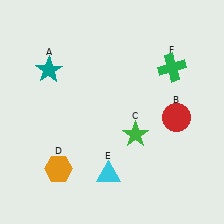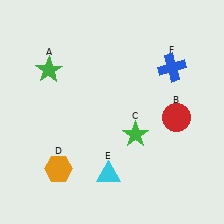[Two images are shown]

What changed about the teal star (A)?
In Image 1, A is teal. In Image 2, it changed to green.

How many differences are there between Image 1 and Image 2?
There are 2 differences between the two images.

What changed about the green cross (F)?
In Image 1, F is green. In Image 2, it changed to blue.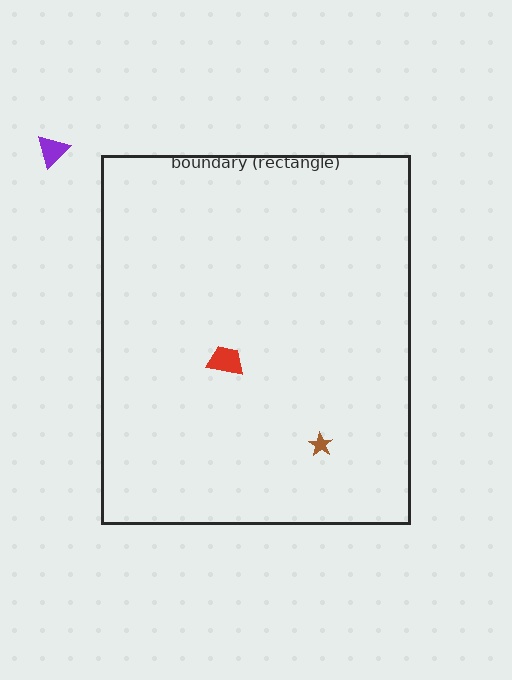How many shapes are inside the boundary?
2 inside, 1 outside.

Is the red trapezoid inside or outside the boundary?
Inside.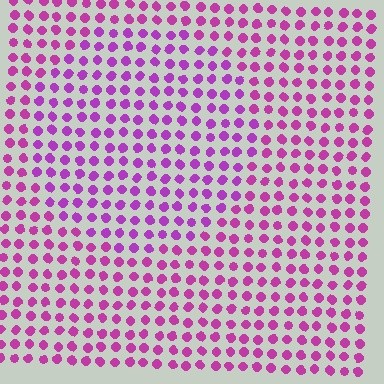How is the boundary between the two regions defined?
The boundary is defined purely by a slight shift in hue (about 21 degrees). Spacing, size, and orientation are identical on both sides.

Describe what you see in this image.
The image is filled with small magenta elements in a uniform arrangement. A circle-shaped region is visible where the elements are tinted to a slightly different hue, forming a subtle color boundary.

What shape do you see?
I see a circle.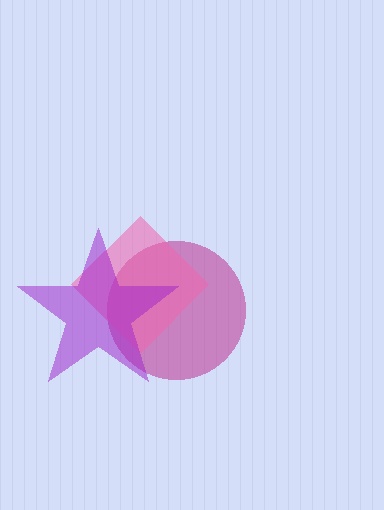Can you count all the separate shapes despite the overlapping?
Yes, there are 3 separate shapes.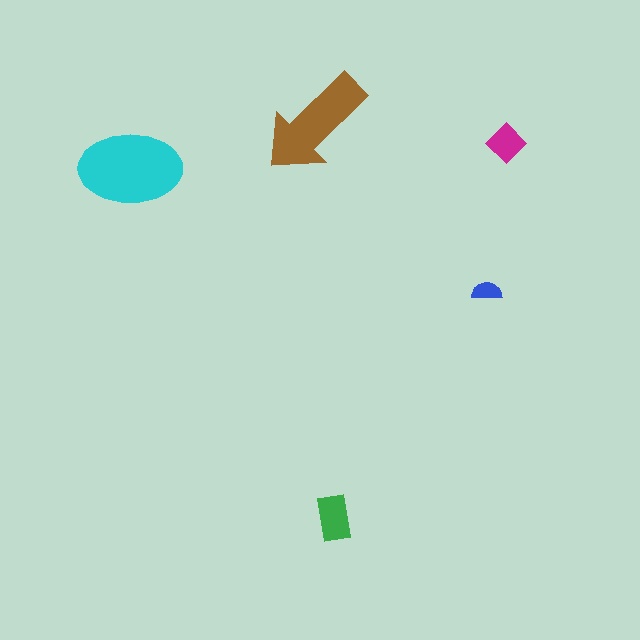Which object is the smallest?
The blue semicircle.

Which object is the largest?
The cyan ellipse.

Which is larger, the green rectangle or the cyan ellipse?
The cyan ellipse.